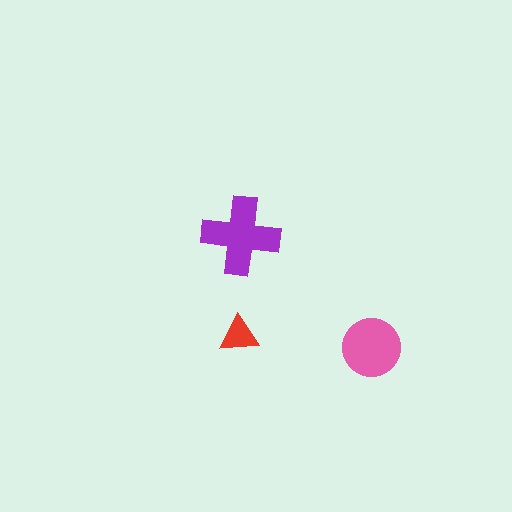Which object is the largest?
The purple cross.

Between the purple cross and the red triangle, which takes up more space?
The purple cross.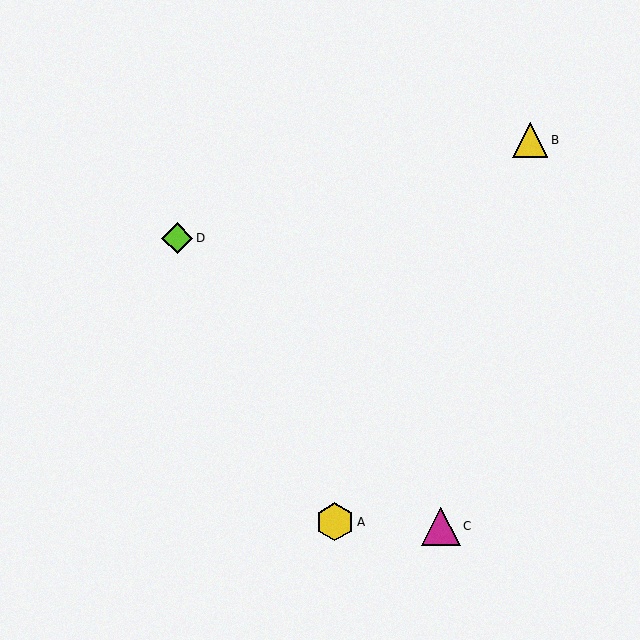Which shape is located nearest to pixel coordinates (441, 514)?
The magenta triangle (labeled C) at (441, 526) is nearest to that location.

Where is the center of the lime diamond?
The center of the lime diamond is at (177, 238).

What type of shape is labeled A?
Shape A is a yellow hexagon.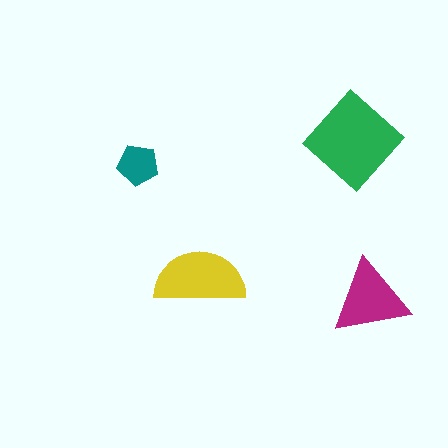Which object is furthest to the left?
The teal pentagon is leftmost.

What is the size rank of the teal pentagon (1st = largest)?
4th.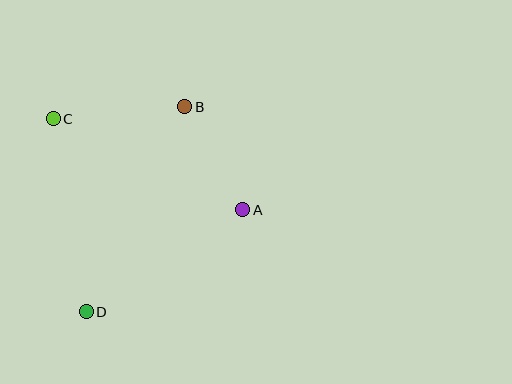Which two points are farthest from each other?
Points B and D are farthest from each other.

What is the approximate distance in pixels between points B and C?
The distance between B and C is approximately 132 pixels.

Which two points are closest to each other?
Points A and B are closest to each other.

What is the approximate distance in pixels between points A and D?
The distance between A and D is approximately 187 pixels.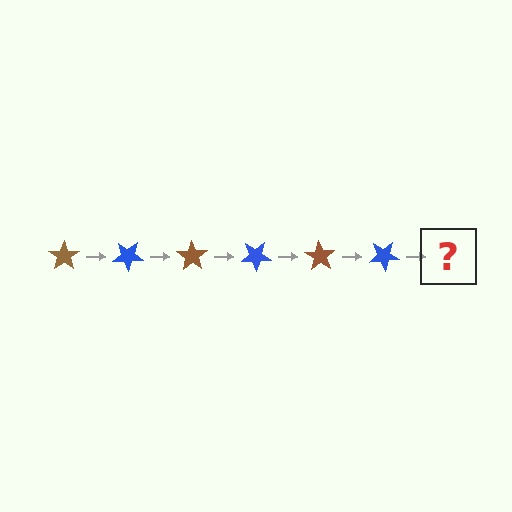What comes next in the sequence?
The next element should be a brown star, rotated 210 degrees from the start.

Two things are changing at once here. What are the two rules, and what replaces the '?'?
The two rules are that it rotates 35 degrees each step and the color cycles through brown and blue. The '?' should be a brown star, rotated 210 degrees from the start.